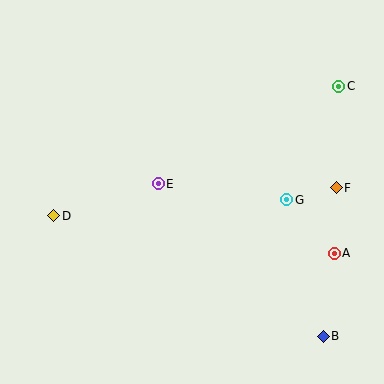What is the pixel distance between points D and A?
The distance between D and A is 283 pixels.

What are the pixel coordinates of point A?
Point A is at (334, 253).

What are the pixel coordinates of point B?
Point B is at (323, 336).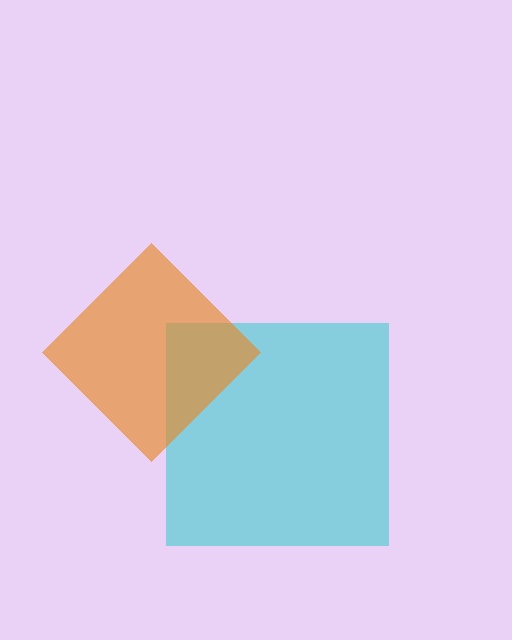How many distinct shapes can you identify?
There are 2 distinct shapes: a cyan square, an orange diamond.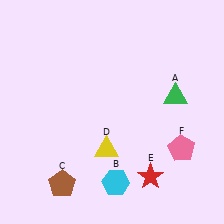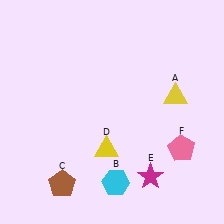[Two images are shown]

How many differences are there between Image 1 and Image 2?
There are 2 differences between the two images.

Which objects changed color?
A changed from green to yellow. E changed from red to magenta.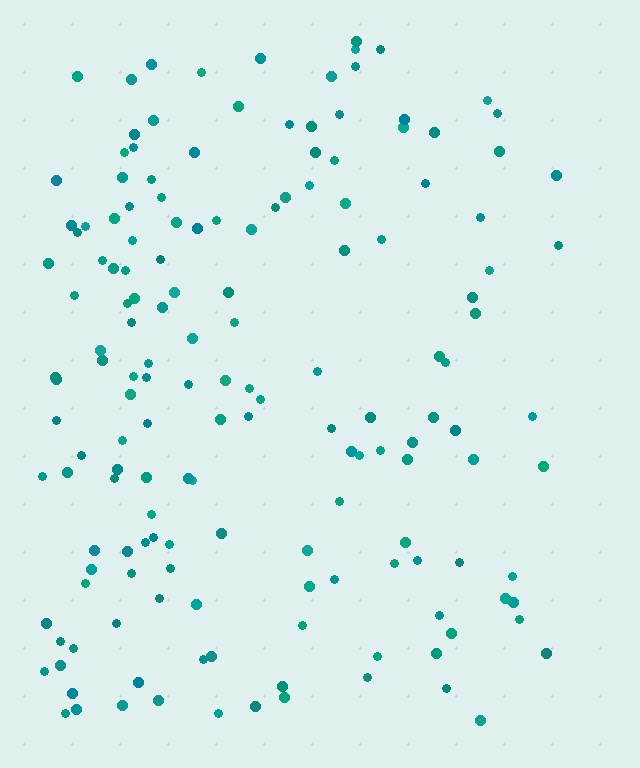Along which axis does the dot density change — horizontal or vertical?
Horizontal.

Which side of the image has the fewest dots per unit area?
The right.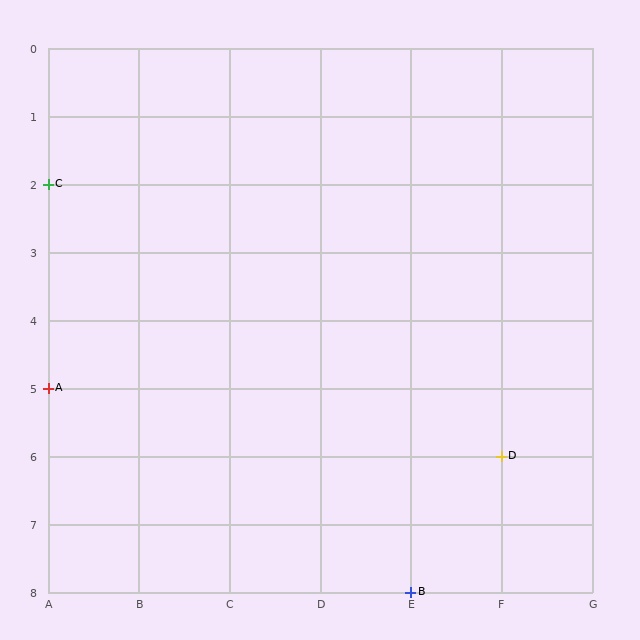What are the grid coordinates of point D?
Point D is at grid coordinates (F, 6).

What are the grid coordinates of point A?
Point A is at grid coordinates (A, 5).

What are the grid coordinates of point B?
Point B is at grid coordinates (E, 8).